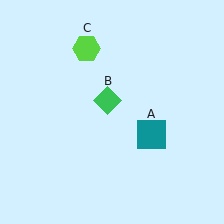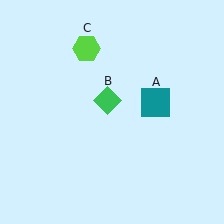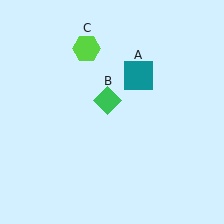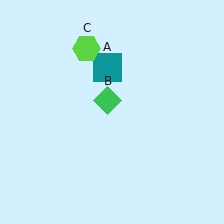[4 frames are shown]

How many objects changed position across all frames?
1 object changed position: teal square (object A).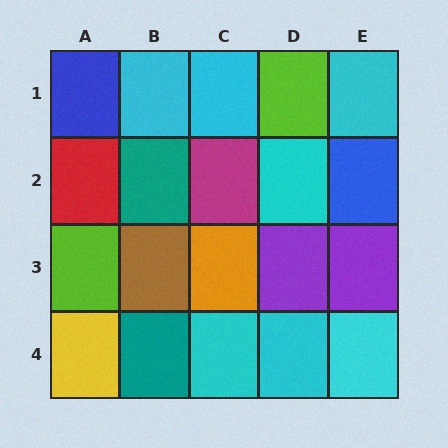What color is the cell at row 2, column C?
Magenta.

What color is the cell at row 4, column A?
Yellow.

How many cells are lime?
2 cells are lime.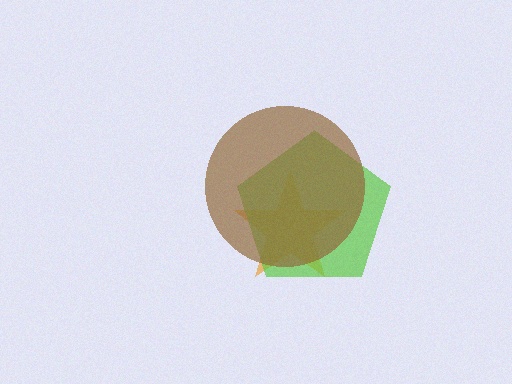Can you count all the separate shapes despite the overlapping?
Yes, there are 3 separate shapes.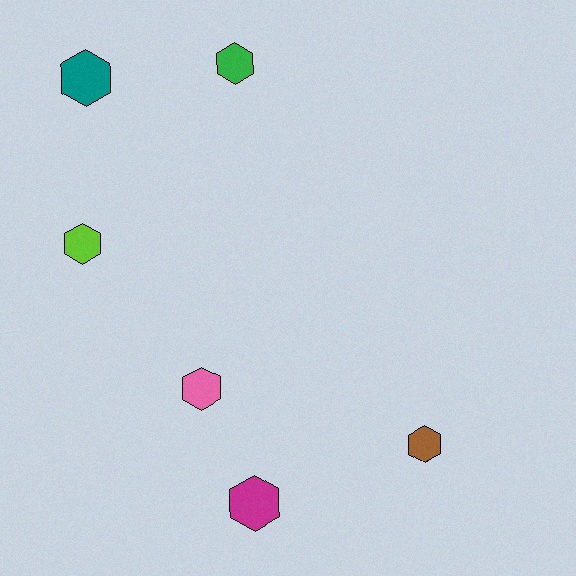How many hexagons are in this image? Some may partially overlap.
There are 6 hexagons.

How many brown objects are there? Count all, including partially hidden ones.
There is 1 brown object.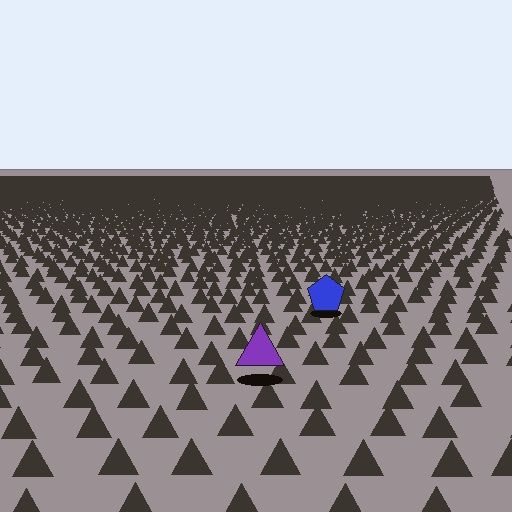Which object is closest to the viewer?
The purple triangle is closest. The texture marks near it are larger and more spread out.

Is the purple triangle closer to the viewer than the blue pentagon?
Yes. The purple triangle is closer — you can tell from the texture gradient: the ground texture is coarser near it.